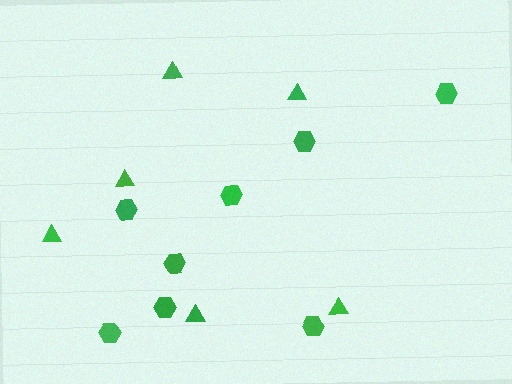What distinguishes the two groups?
There are 2 groups: one group of triangles (6) and one group of hexagons (8).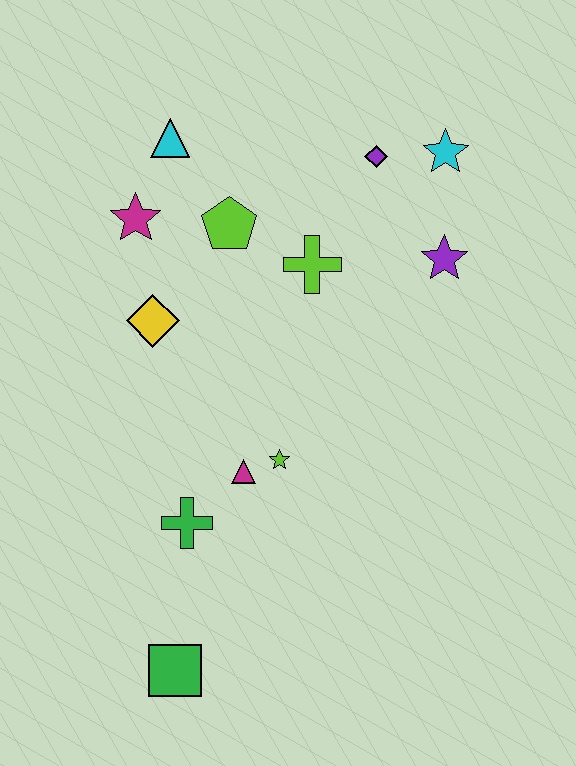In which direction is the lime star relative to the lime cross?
The lime star is below the lime cross.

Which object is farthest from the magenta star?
The green square is farthest from the magenta star.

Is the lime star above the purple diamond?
No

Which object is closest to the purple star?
The cyan star is closest to the purple star.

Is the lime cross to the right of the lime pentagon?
Yes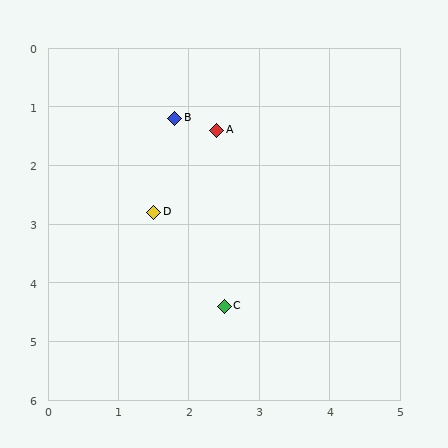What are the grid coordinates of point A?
Point A is at approximately (2.4, 1.4).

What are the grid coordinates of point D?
Point D is at approximately (1.5, 2.8).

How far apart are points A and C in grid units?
Points A and C are about 3.0 grid units apart.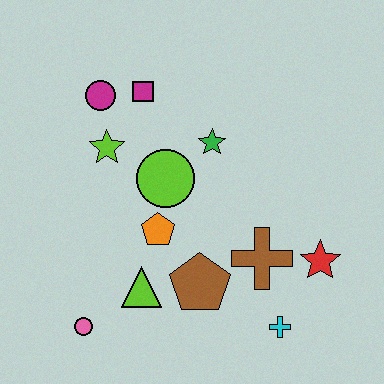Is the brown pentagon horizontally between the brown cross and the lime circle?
Yes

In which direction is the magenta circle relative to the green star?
The magenta circle is to the left of the green star.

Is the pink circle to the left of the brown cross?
Yes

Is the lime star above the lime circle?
Yes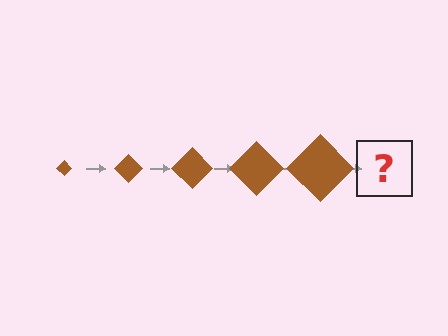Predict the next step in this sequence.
The next step is a brown diamond, larger than the previous one.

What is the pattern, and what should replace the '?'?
The pattern is that the diamond gets progressively larger each step. The '?' should be a brown diamond, larger than the previous one.